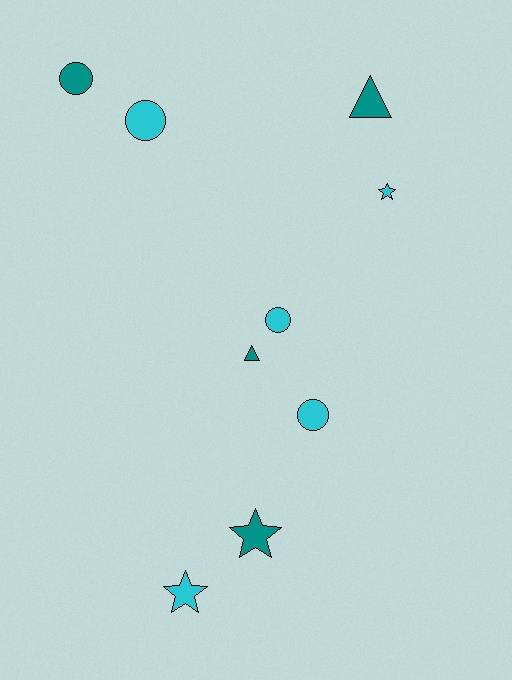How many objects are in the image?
There are 9 objects.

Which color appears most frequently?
Cyan, with 5 objects.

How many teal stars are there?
There is 1 teal star.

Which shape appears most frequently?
Circle, with 4 objects.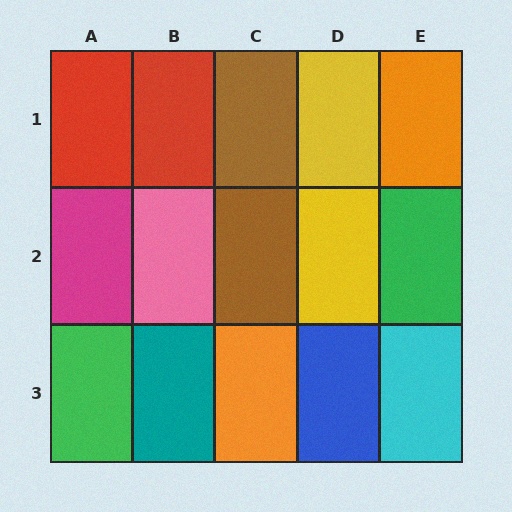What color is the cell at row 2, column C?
Brown.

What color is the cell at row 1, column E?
Orange.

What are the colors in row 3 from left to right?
Green, teal, orange, blue, cyan.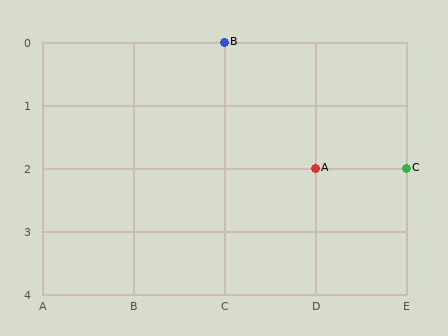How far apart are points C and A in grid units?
Points C and A are 1 column apart.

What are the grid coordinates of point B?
Point B is at grid coordinates (C, 0).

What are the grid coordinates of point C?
Point C is at grid coordinates (E, 2).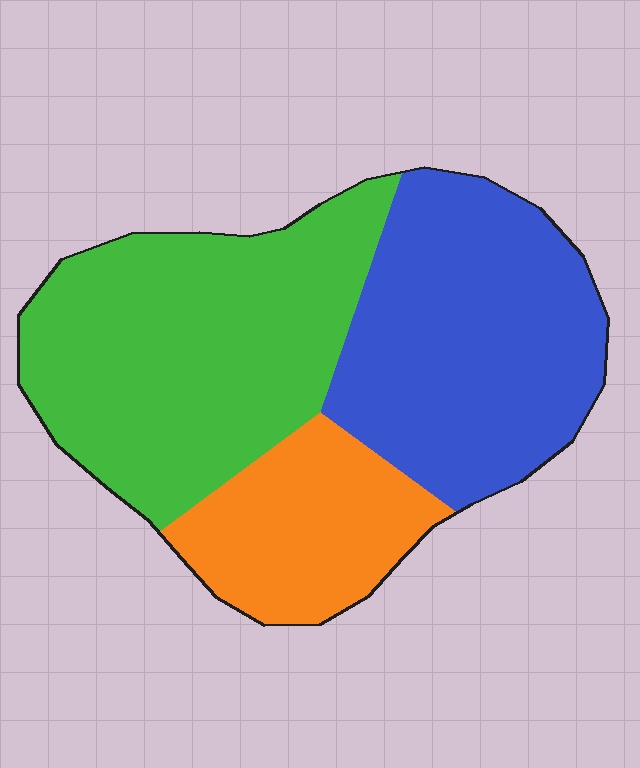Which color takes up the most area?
Green, at roughly 45%.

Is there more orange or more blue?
Blue.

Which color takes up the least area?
Orange, at roughly 20%.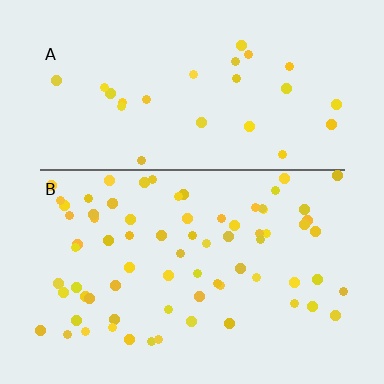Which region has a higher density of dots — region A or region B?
B (the bottom).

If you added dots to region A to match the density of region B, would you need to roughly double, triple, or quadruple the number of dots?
Approximately triple.